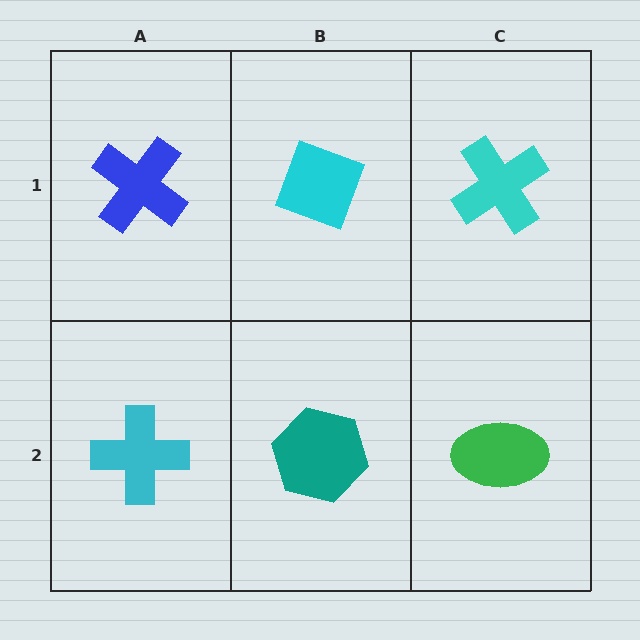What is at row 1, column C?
A cyan cross.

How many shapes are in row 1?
3 shapes.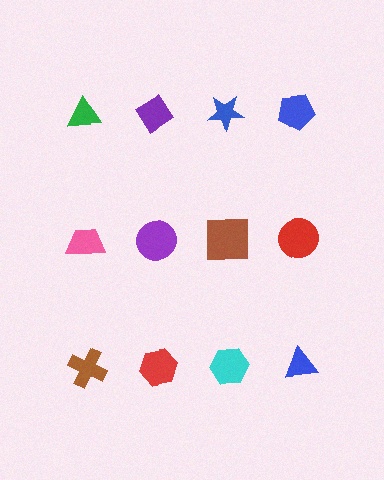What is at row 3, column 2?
A red hexagon.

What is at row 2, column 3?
A brown square.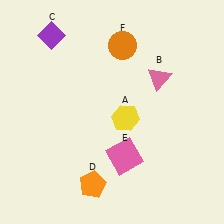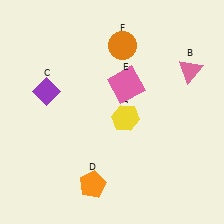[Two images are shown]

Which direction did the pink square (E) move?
The pink square (E) moved up.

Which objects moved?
The objects that moved are: the pink triangle (B), the purple diamond (C), the pink square (E).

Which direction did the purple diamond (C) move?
The purple diamond (C) moved down.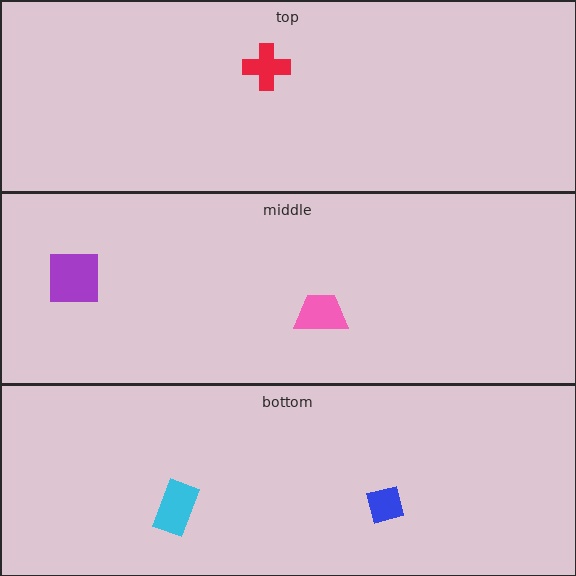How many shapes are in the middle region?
2.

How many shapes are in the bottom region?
2.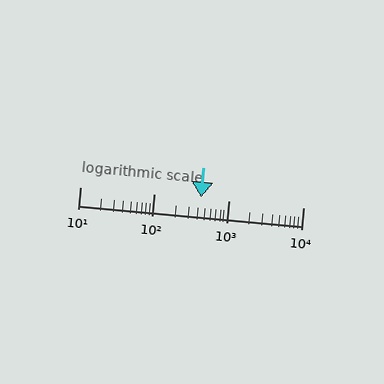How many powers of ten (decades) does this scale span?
The scale spans 3 decades, from 10 to 10000.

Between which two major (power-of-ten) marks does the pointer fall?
The pointer is between 100 and 1000.